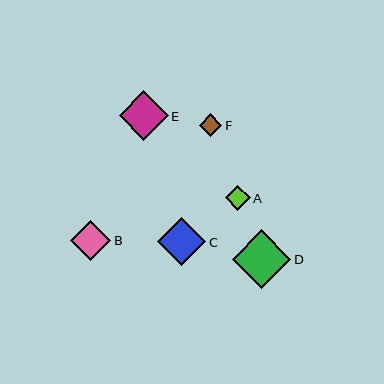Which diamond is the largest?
Diamond D is the largest with a size of approximately 59 pixels.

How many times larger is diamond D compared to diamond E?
Diamond D is approximately 1.2 times the size of diamond E.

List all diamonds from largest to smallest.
From largest to smallest: D, E, C, B, A, F.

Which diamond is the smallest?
Diamond F is the smallest with a size of approximately 23 pixels.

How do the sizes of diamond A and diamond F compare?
Diamond A and diamond F are approximately the same size.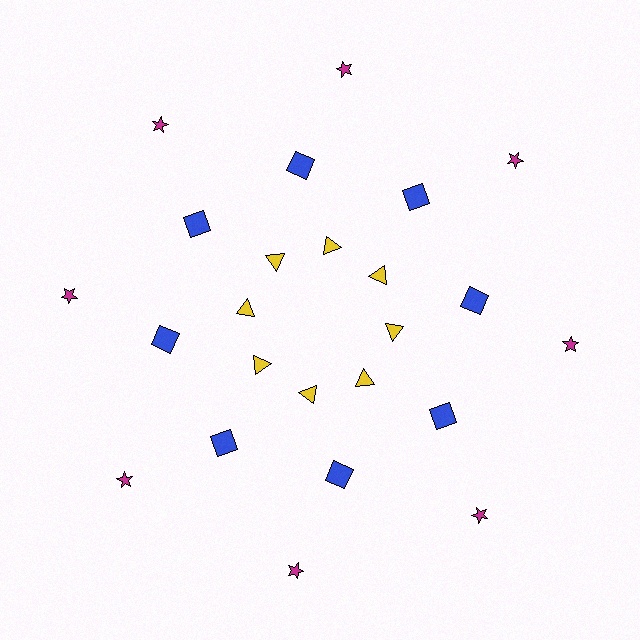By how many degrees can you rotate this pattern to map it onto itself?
The pattern maps onto itself every 45 degrees of rotation.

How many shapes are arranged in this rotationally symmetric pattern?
There are 24 shapes, arranged in 8 groups of 3.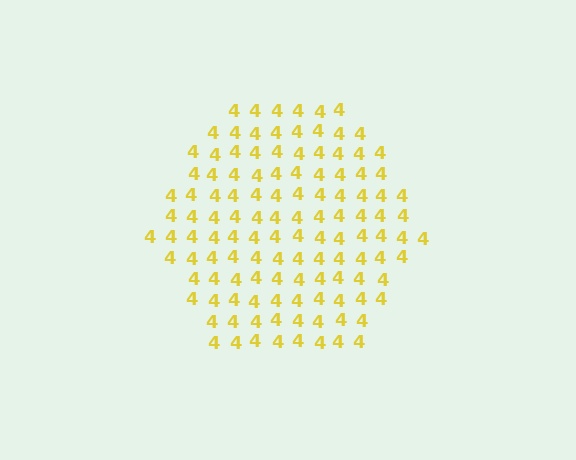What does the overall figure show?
The overall figure shows a hexagon.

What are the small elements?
The small elements are digit 4's.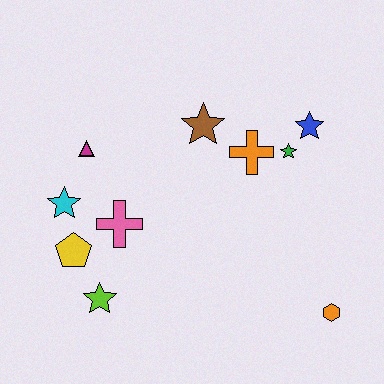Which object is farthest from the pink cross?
The orange hexagon is farthest from the pink cross.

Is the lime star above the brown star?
No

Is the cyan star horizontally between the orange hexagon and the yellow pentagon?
No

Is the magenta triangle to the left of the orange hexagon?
Yes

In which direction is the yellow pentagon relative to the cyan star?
The yellow pentagon is below the cyan star.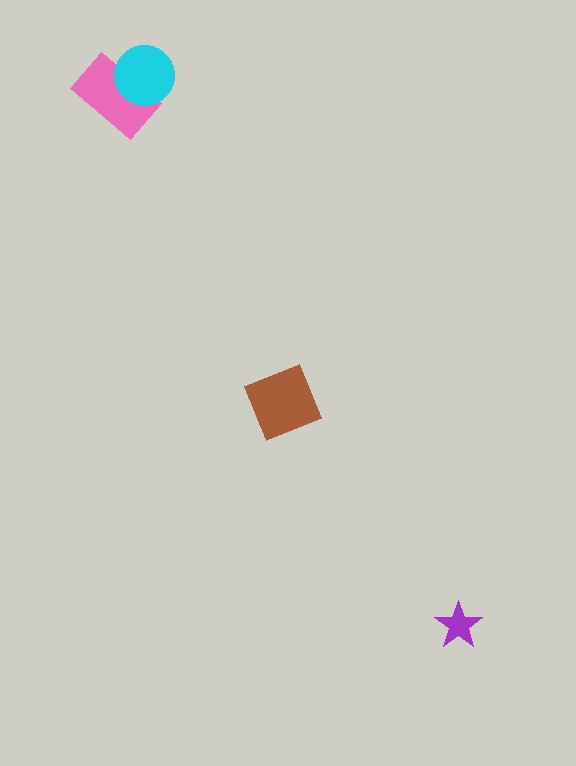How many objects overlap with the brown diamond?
0 objects overlap with the brown diamond.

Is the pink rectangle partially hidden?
Yes, it is partially covered by another shape.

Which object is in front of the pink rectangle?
The cyan circle is in front of the pink rectangle.